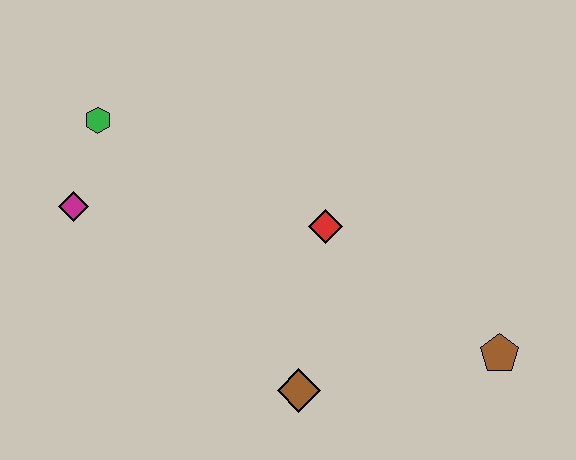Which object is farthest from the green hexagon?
The brown pentagon is farthest from the green hexagon.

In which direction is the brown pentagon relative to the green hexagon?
The brown pentagon is to the right of the green hexagon.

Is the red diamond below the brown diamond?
No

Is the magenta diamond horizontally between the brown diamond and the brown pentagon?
No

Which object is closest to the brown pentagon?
The brown diamond is closest to the brown pentagon.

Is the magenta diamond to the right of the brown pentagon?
No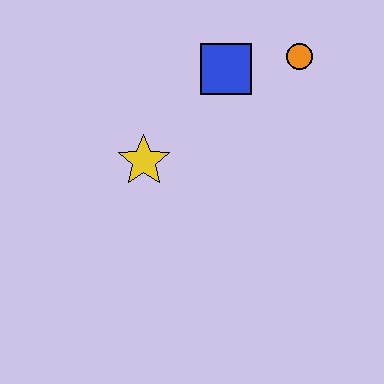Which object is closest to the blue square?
The orange circle is closest to the blue square.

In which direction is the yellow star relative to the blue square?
The yellow star is below the blue square.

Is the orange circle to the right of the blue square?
Yes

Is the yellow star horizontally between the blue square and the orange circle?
No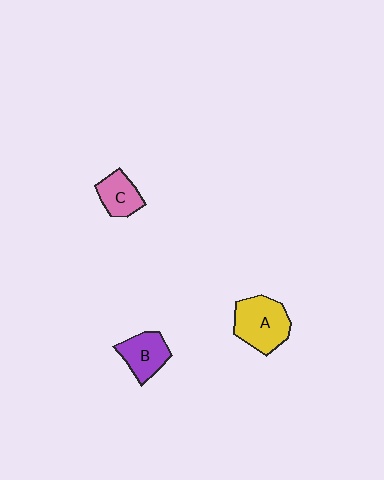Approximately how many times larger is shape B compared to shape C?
Approximately 1.2 times.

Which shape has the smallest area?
Shape C (pink).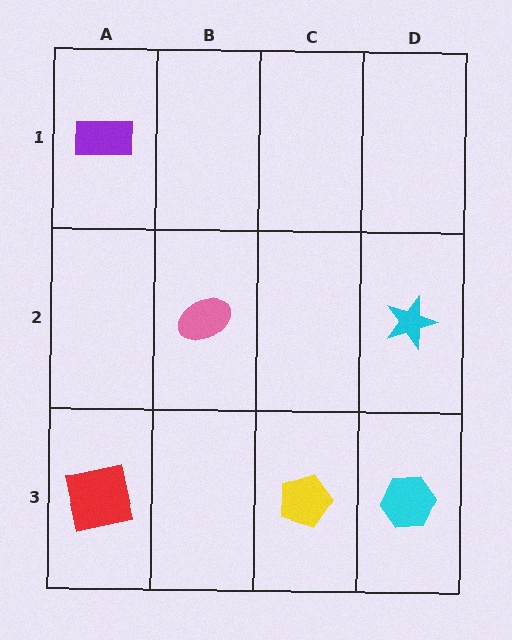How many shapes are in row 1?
1 shape.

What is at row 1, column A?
A purple rectangle.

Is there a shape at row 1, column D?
No, that cell is empty.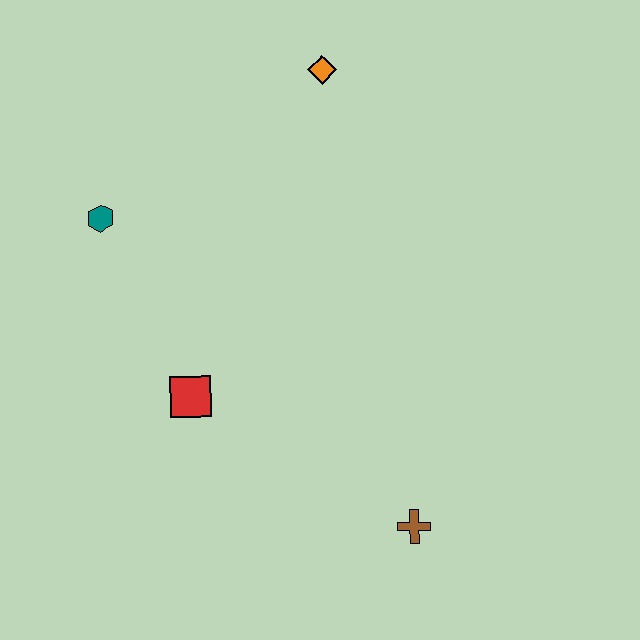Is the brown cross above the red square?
No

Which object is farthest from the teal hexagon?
The brown cross is farthest from the teal hexagon.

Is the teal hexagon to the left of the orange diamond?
Yes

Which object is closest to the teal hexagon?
The red square is closest to the teal hexagon.